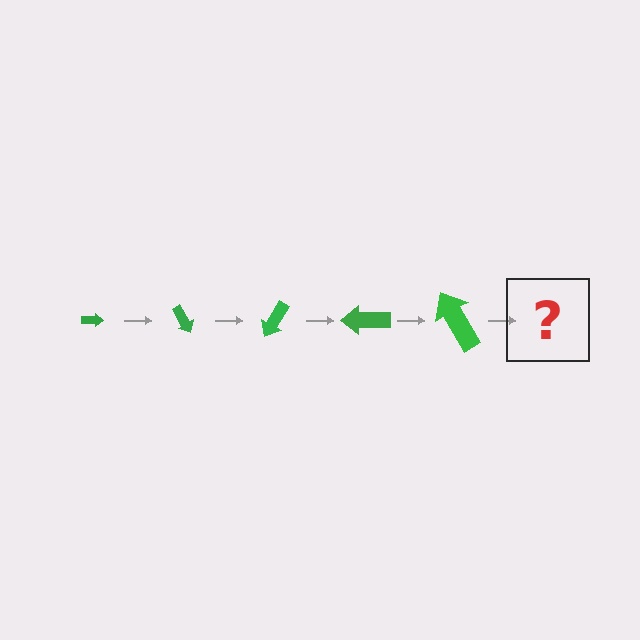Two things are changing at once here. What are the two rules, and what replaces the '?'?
The two rules are that the arrow grows larger each step and it rotates 60 degrees each step. The '?' should be an arrow, larger than the previous one and rotated 300 degrees from the start.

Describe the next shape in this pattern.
It should be an arrow, larger than the previous one and rotated 300 degrees from the start.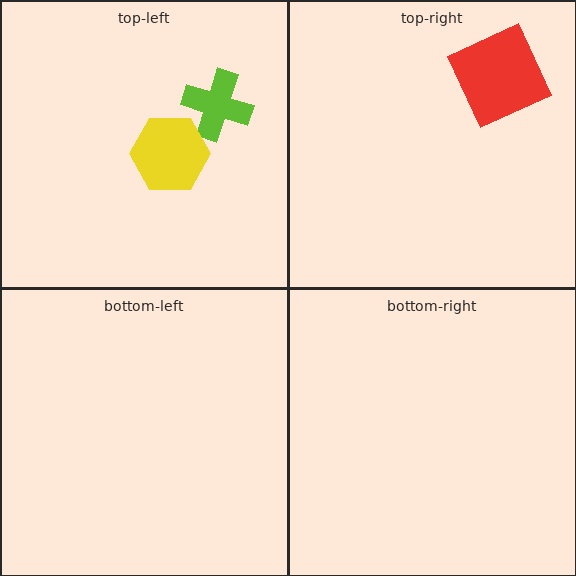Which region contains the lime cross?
The top-left region.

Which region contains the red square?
The top-right region.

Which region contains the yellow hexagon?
The top-left region.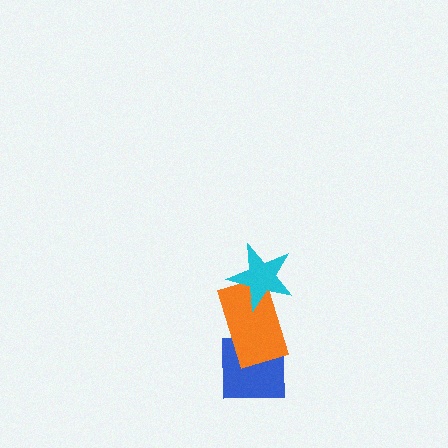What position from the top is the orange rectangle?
The orange rectangle is 2nd from the top.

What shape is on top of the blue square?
The orange rectangle is on top of the blue square.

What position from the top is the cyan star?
The cyan star is 1st from the top.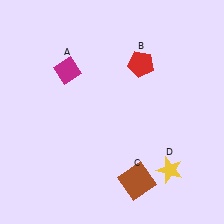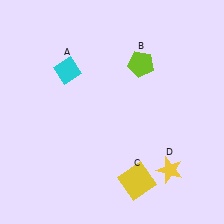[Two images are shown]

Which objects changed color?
A changed from magenta to cyan. B changed from red to lime. C changed from brown to yellow.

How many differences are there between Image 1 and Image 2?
There are 3 differences between the two images.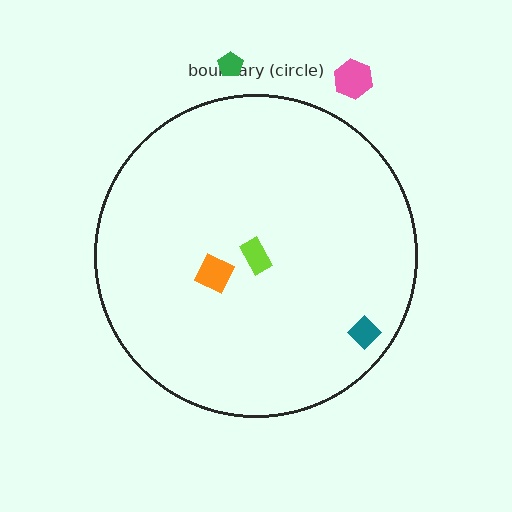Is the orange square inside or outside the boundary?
Inside.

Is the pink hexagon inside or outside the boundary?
Outside.